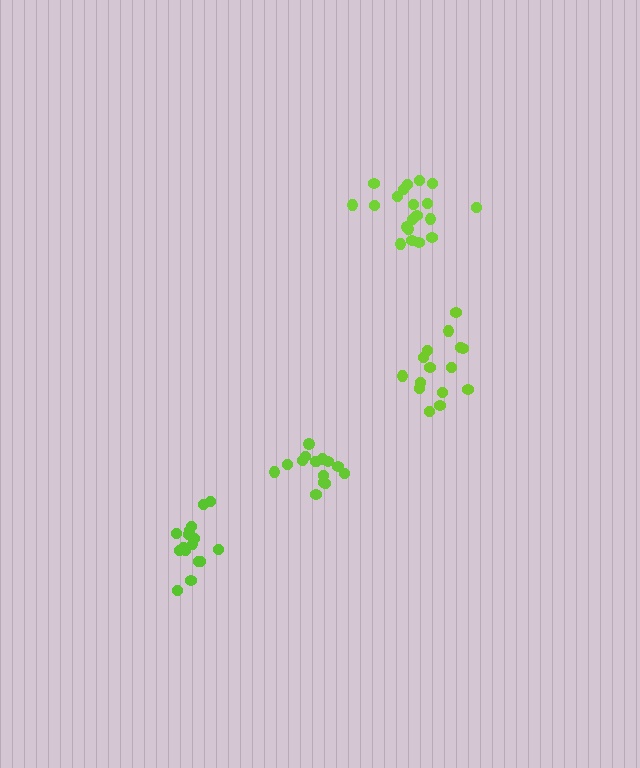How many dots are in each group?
Group 1: 20 dots, Group 2: 15 dots, Group 3: 16 dots, Group 4: 15 dots (66 total).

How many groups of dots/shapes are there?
There are 4 groups.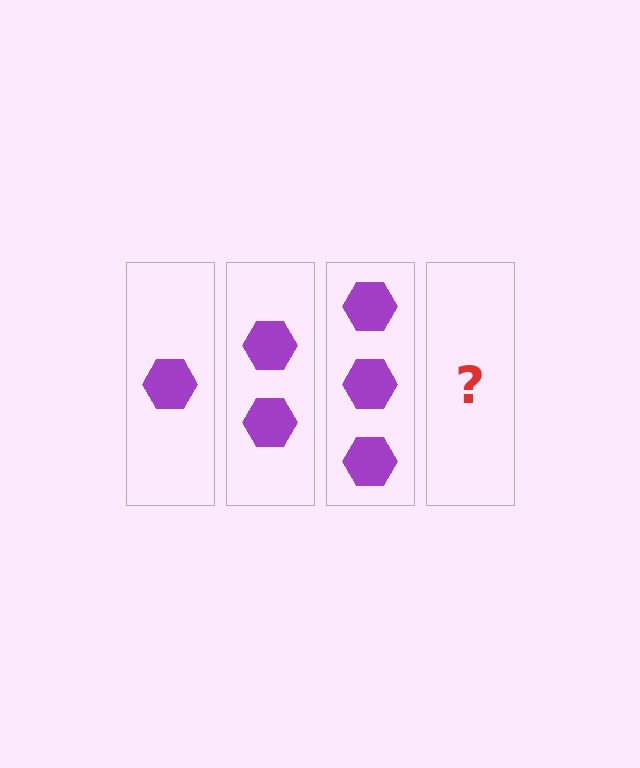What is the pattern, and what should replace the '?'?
The pattern is that each step adds one more hexagon. The '?' should be 4 hexagons.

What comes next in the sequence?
The next element should be 4 hexagons.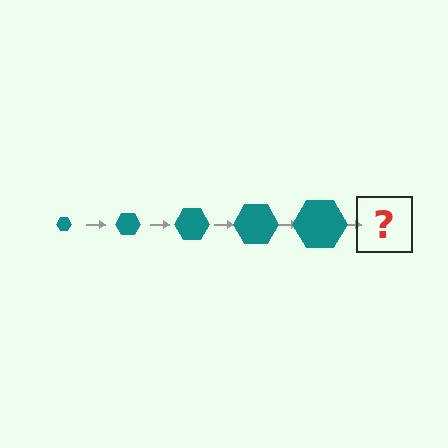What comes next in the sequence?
The next element should be a teal hexagon, larger than the previous one.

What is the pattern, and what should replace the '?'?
The pattern is that the hexagon gets progressively larger each step. The '?' should be a teal hexagon, larger than the previous one.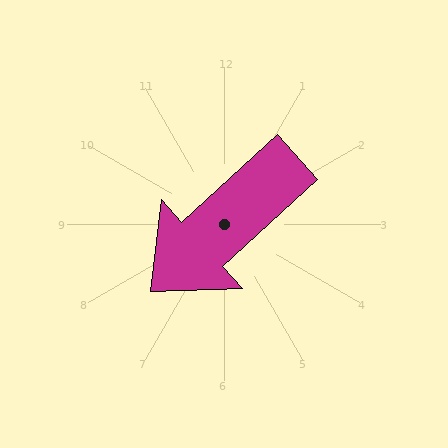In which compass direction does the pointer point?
Southwest.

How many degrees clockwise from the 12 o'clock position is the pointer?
Approximately 228 degrees.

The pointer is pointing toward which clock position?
Roughly 8 o'clock.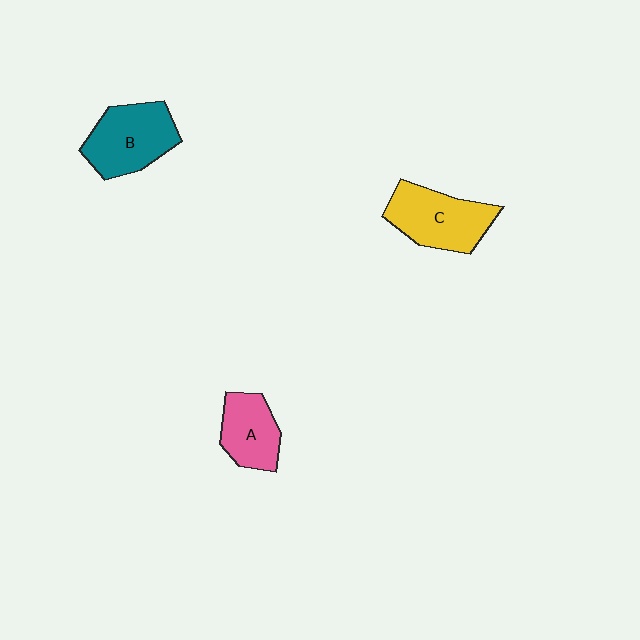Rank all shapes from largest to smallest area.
From largest to smallest: C (yellow), B (teal), A (pink).